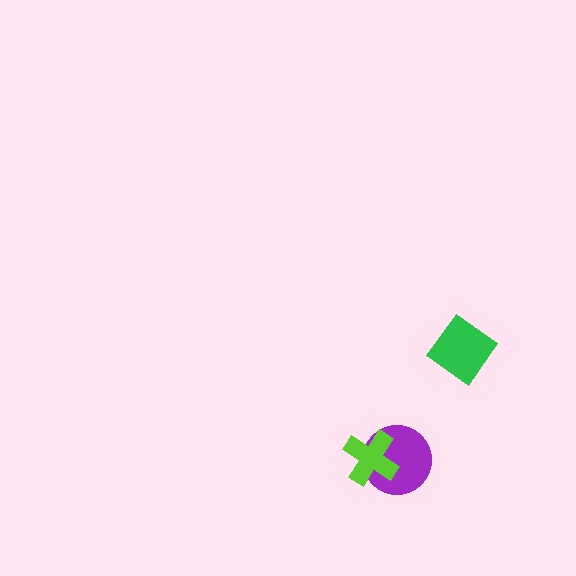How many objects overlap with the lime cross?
1 object overlaps with the lime cross.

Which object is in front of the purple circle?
The lime cross is in front of the purple circle.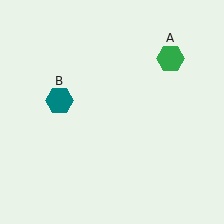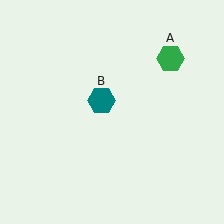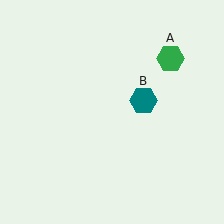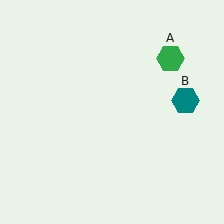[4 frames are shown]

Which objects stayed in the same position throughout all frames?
Green hexagon (object A) remained stationary.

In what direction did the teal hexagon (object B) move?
The teal hexagon (object B) moved right.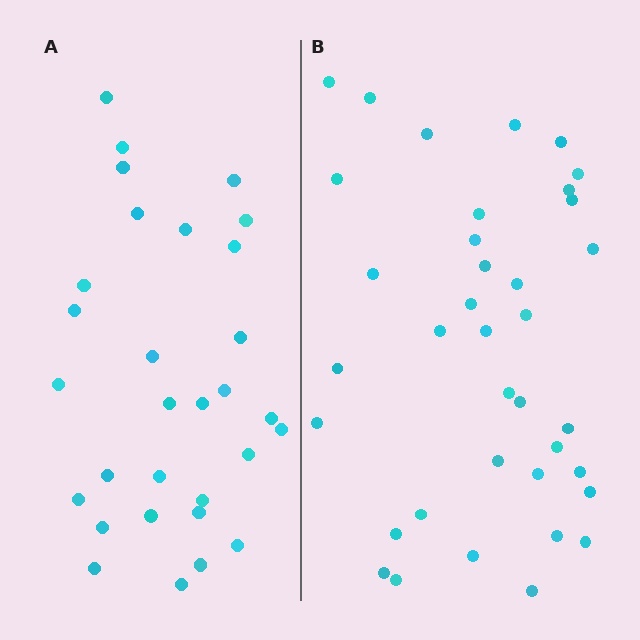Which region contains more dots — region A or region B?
Region B (the right region) has more dots.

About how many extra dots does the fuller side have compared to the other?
Region B has roughly 8 or so more dots than region A.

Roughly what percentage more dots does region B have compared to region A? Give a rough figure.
About 25% more.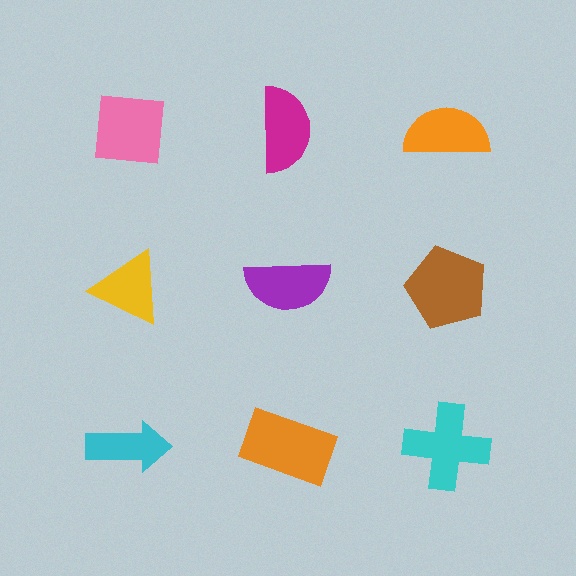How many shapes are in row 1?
3 shapes.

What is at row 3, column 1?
A cyan arrow.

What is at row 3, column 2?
An orange rectangle.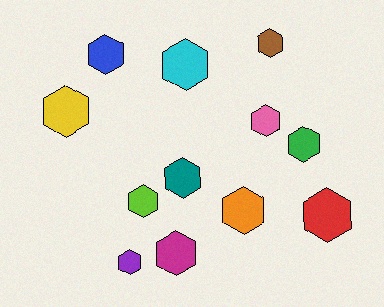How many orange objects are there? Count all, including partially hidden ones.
There is 1 orange object.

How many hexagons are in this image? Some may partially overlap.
There are 12 hexagons.